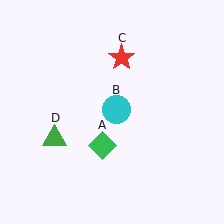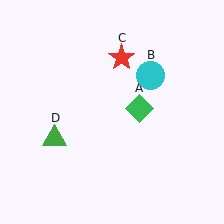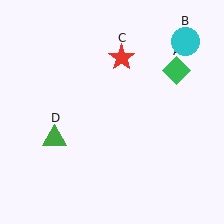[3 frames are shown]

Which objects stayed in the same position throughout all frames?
Red star (object C) and green triangle (object D) remained stationary.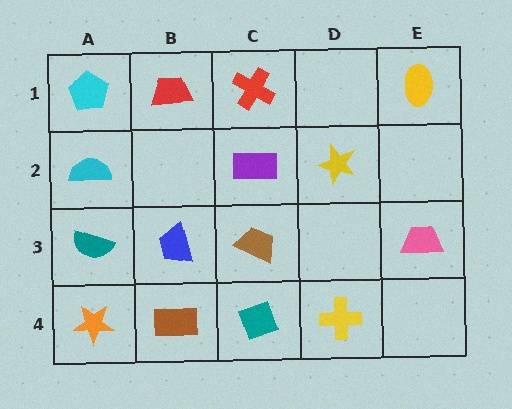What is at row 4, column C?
A teal diamond.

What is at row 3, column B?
A blue trapezoid.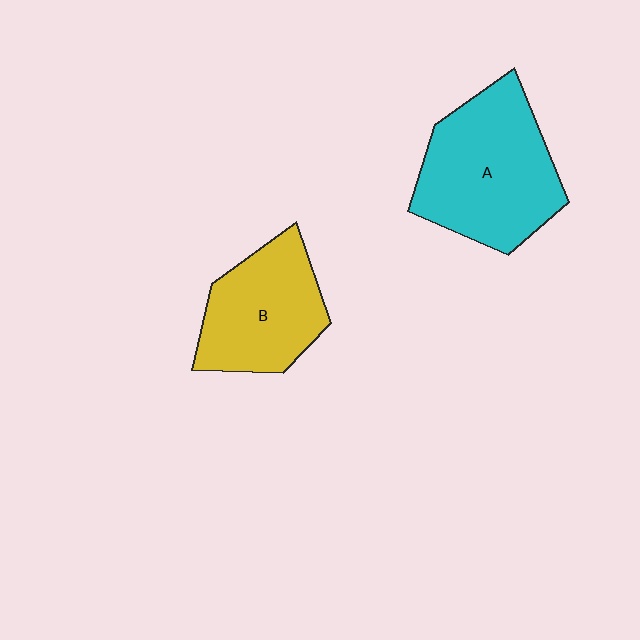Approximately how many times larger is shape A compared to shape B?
Approximately 1.3 times.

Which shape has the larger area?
Shape A (cyan).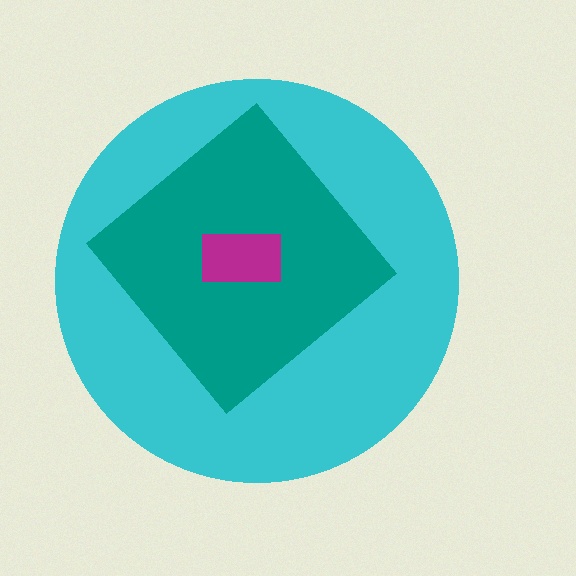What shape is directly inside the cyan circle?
The teal diamond.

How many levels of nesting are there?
3.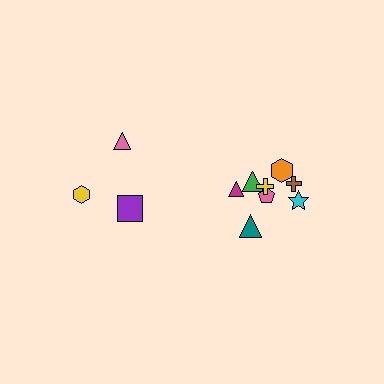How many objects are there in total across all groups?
There are 11 objects.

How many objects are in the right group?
There are 8 objects.